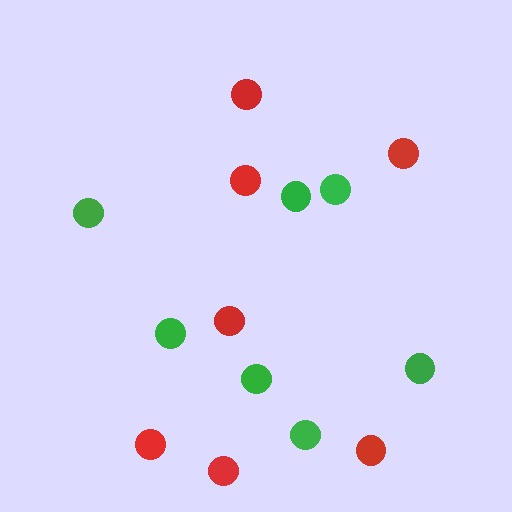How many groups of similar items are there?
There are 2 groups: one group of green circles (7) and one group of red circles (7).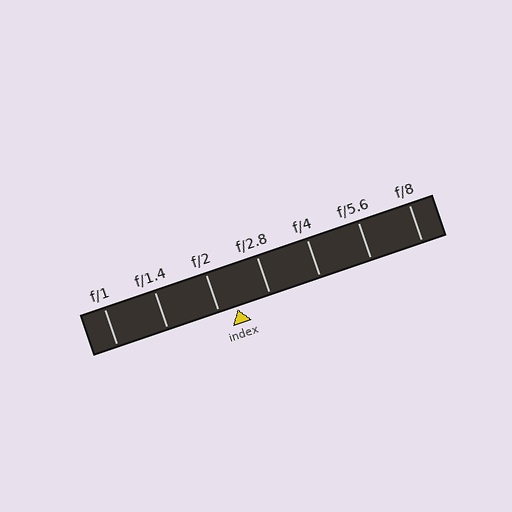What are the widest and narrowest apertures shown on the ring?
The widest aperture shown is f/1 and the narrowest is f/8.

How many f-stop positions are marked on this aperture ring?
There are 7 f-stop positions marked.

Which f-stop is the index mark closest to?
The index mark is closest to f/2.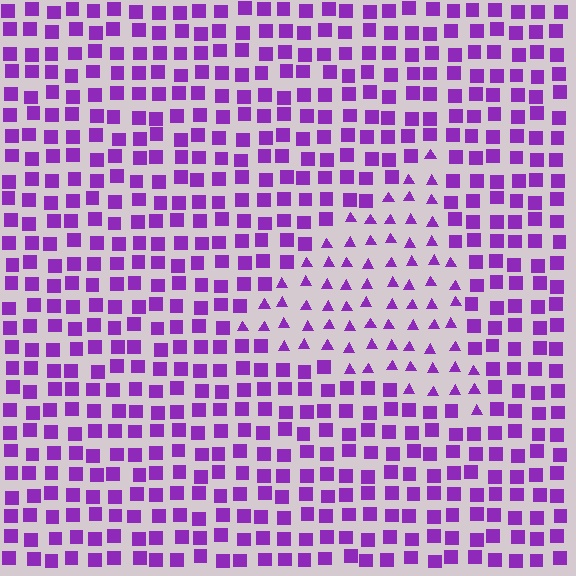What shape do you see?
I see a triangle.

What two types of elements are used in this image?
The image uses triangles inside the triangle region and squares outside it.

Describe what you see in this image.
The image is filled with small purple elements arranged in a uniform grid. A triangle-shaped region contains triangles, while the surrounding area contains squares. The boundary is defined purely by the change in element shape.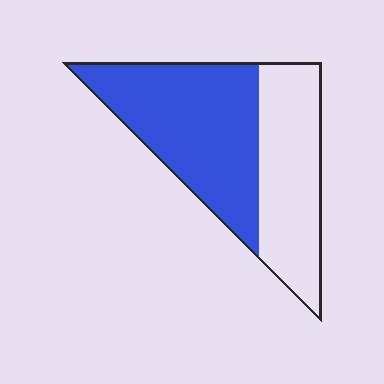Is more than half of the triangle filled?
Yes.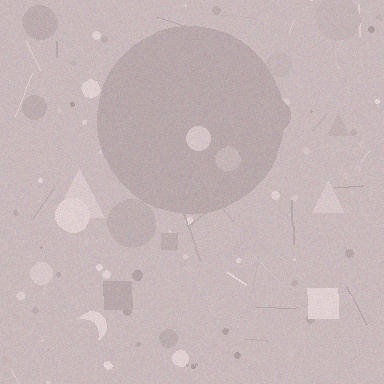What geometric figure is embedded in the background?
A circle is embedded in the background.